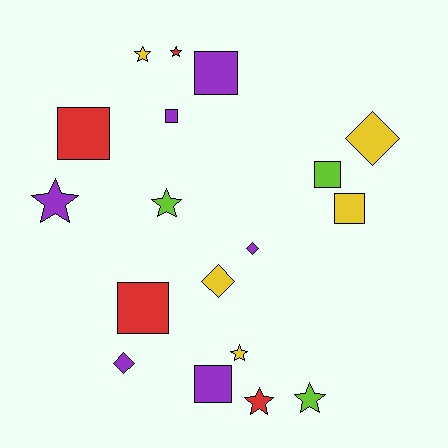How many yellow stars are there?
There are 2 yellow stars.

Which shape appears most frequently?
Square, with 7 objects.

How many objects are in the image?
There are 18 objects.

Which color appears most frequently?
Purple, with 6 objects.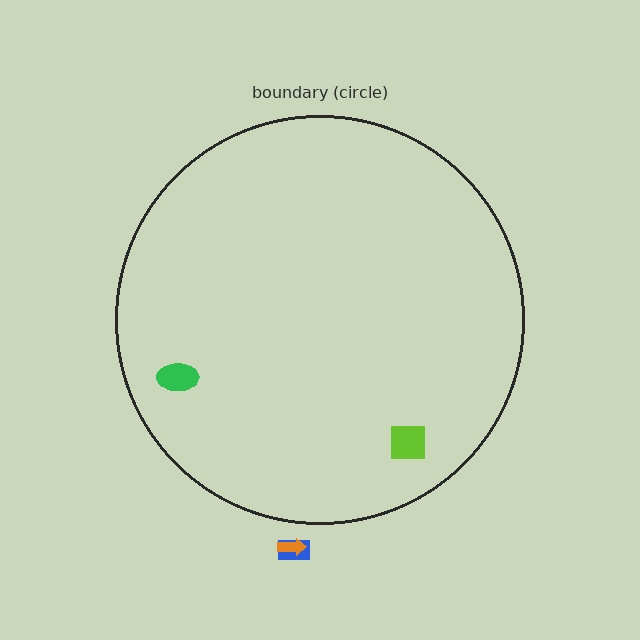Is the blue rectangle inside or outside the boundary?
Outside.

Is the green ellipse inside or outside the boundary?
Inside.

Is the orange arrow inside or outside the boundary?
Outside.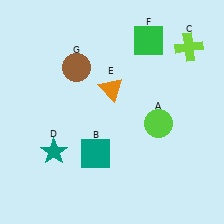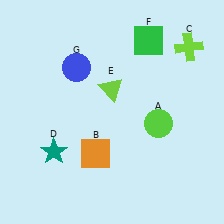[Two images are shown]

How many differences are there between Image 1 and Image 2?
There are 3 differences between the two images.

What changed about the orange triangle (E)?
In Image 1, E is orange. In Image 2, it changed to lime.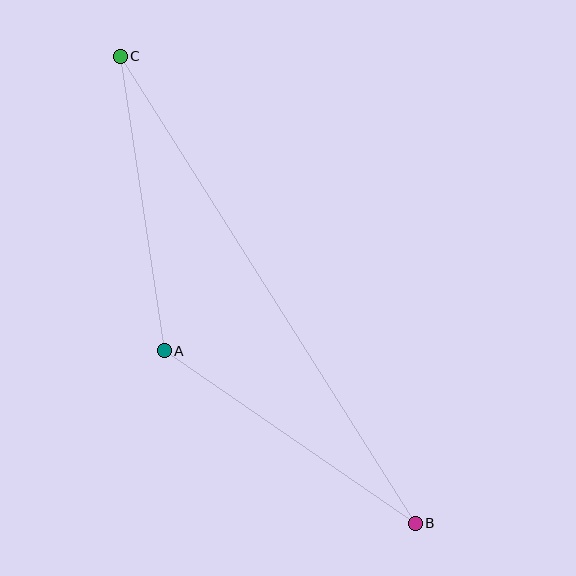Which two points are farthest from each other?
Points B and C are farthest from each other.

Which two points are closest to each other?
Points A and C are closest to each other.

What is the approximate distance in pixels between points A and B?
The distance between A and B is approximately 304 pixels.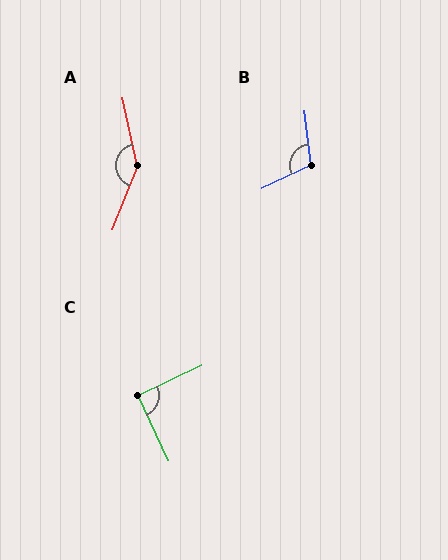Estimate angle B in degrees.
Approximately 108 degrees.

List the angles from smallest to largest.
C (91°), B (108°), A (146°).